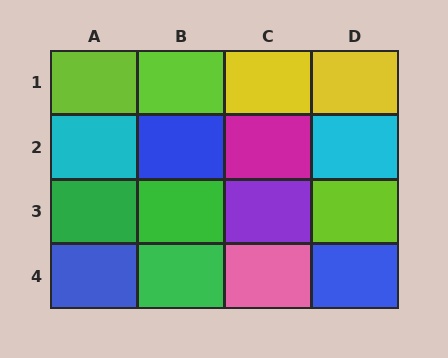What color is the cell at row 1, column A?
Lime.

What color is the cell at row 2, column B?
Blue.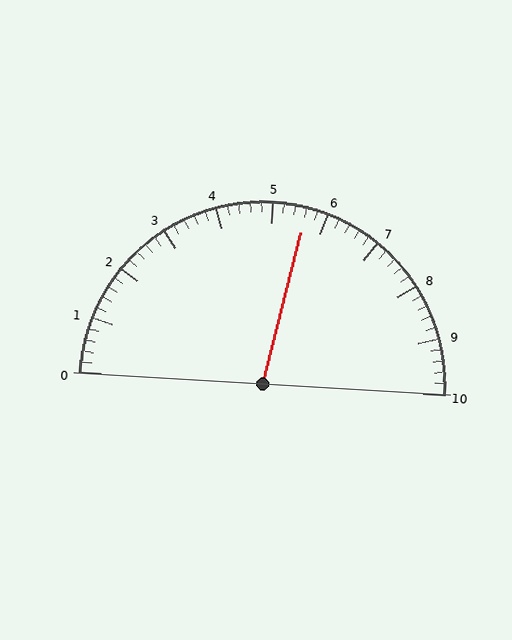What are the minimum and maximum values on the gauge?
The gauge ranges from 0 to 10.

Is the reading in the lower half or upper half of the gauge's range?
The reading is in the upper half of the range (0 to 10).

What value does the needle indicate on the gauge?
The needle indicates approximately 5.6.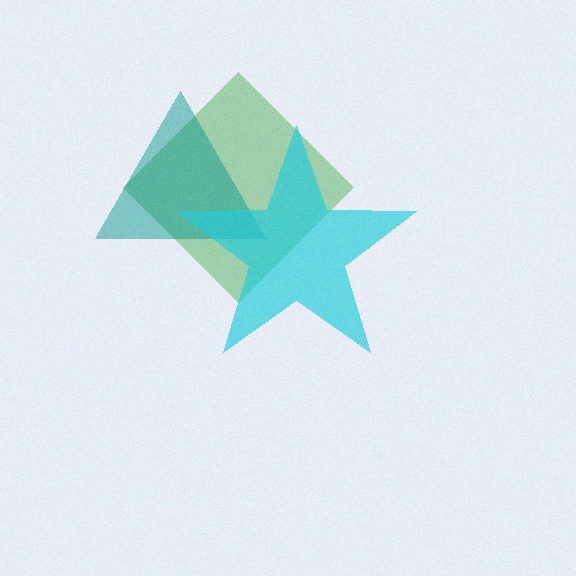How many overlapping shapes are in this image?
There are 3 overlapping shapes in the image.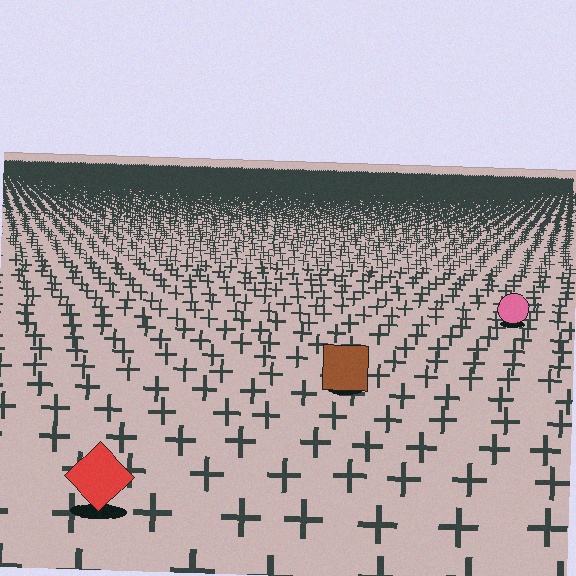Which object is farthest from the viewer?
The pink circle is farthest from the viewer. It appears smaller and the ground texture around it is denser.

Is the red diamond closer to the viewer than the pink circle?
Yes. The red diamond is closer — you can tell from the texture gradient: the ground texture is coarser near it.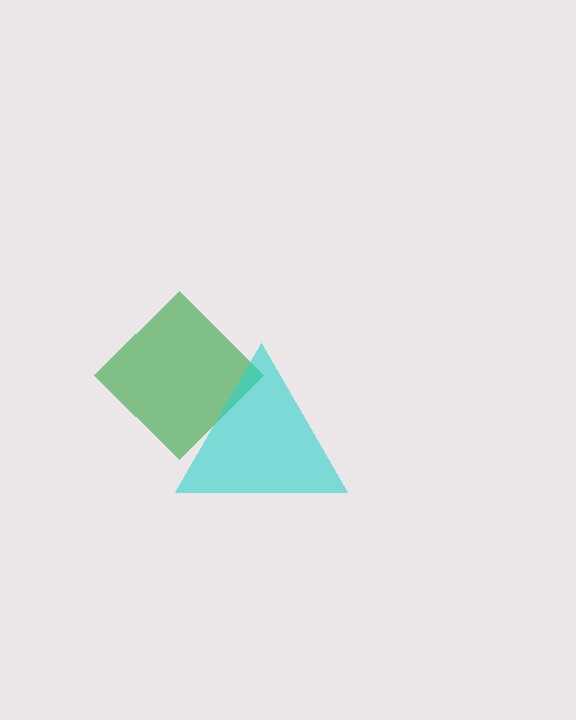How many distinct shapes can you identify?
There are 2 distinct shapes: a green diamond, a cyan triangle.